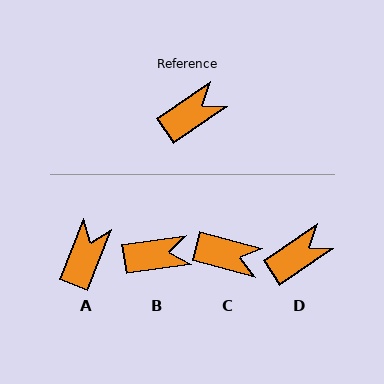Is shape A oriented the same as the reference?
No, it is off by about 34 degrees.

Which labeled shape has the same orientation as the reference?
D.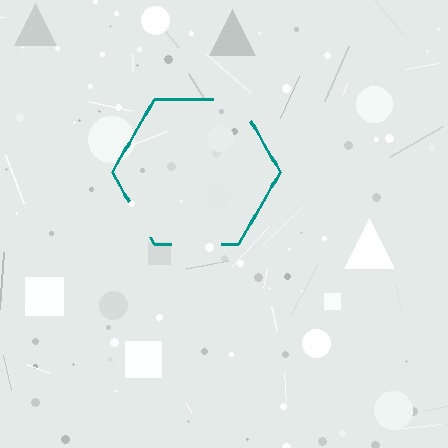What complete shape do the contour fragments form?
The contour fragments form a hexagon.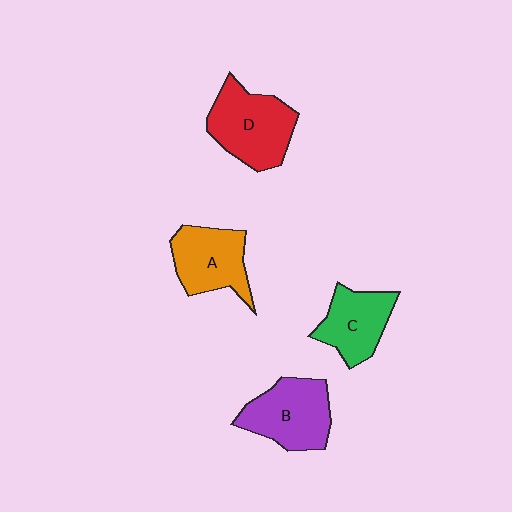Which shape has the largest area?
Shape D (red).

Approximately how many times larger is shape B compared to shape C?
Approximately 1.2 times.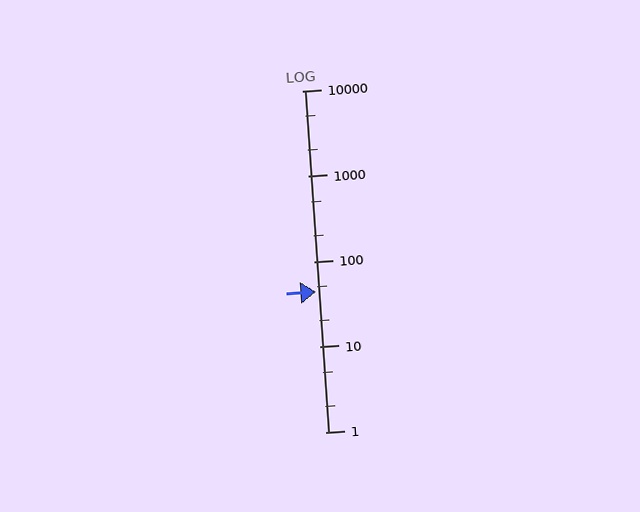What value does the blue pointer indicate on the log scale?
The pointer indicates approximately 44.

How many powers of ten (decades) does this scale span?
The scale spans 4 decades, from 1 to 10000.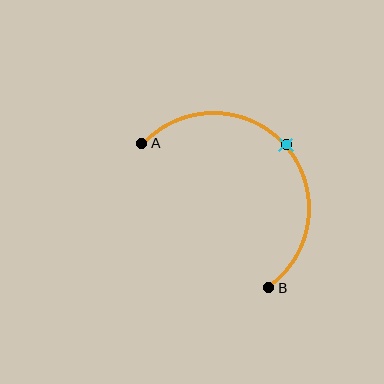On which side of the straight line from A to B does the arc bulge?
The arc bulges above and to the right of the straight line connecting A and B.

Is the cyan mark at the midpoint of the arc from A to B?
Yes. The cyan mark lies on the arc at equal arc-length from both A and B — it is the arc midpoint.